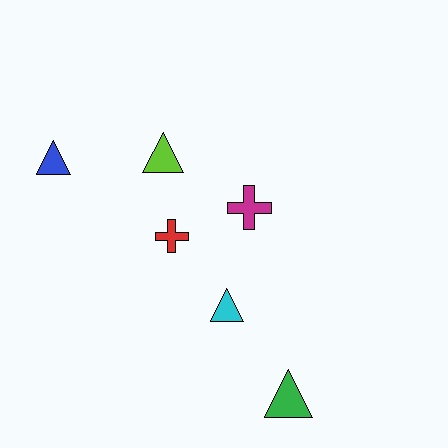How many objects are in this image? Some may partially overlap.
There are 6 objects.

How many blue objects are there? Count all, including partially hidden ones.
There is 1 blue object.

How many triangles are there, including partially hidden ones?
There are 4 triangles.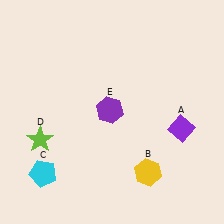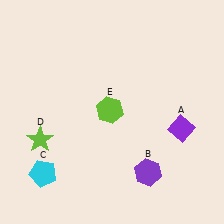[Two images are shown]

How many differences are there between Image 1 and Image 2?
There are 2 differences between the two images.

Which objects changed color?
B changed from yellow to purple. E changed from purple to lime.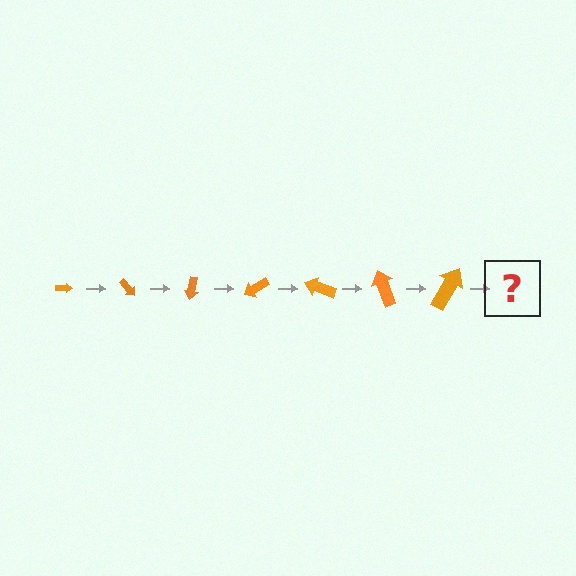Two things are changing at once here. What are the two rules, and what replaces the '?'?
The two rules are that the arrow grows larger each step and it rotates 50 degrees each step. The '?' should be an arrow, larger than the previous one and rotated 350 degrees from the start.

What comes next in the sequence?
The next element should be an arrow, larger than the previous one and rotated 350 degrees from the start.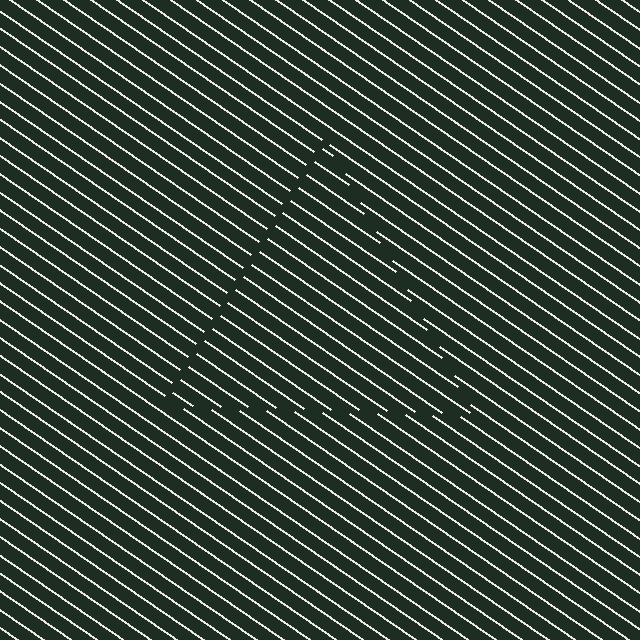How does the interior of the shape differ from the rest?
The interior of the shape contains the same grating, shifted by half a period — the contour is defined by the phase discontinuity where line-ends from the inner and outer gratings abut.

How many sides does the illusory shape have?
3 sides — the line-ends trace a triangle.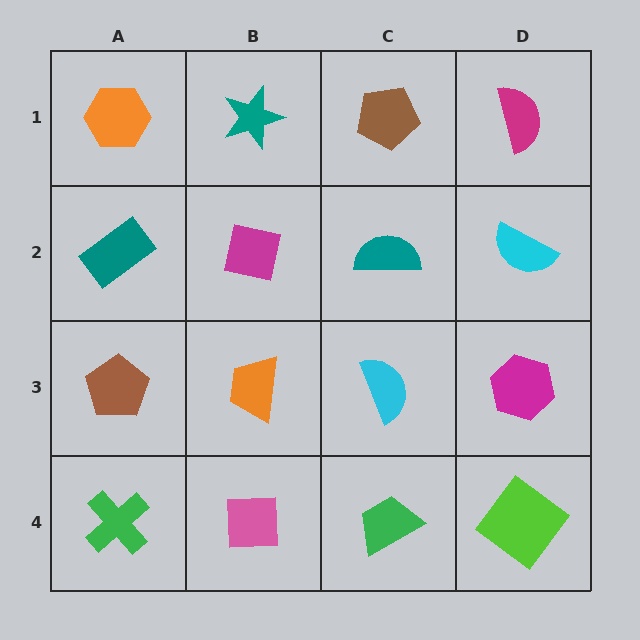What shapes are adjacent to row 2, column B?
A teal star (row 1, column B), an orange trapezoid (row 3, column B), a teal rectangle (row 2, column A), a teal semicircle (row 2, column C).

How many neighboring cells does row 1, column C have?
3.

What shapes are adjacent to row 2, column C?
A brown pentagon (row 1, column C), a cyan semicircle (row 3, column C), a magenta square (row 2, column B), a cyan semicircle (row 2, column D).